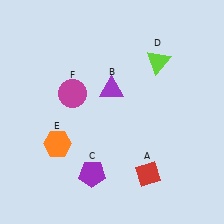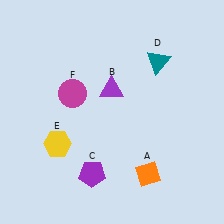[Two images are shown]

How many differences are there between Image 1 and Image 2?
There are 3 differences between the two images.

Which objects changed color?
A changed from red to orange. D changed from lime to teal. E changed from orange to yellow.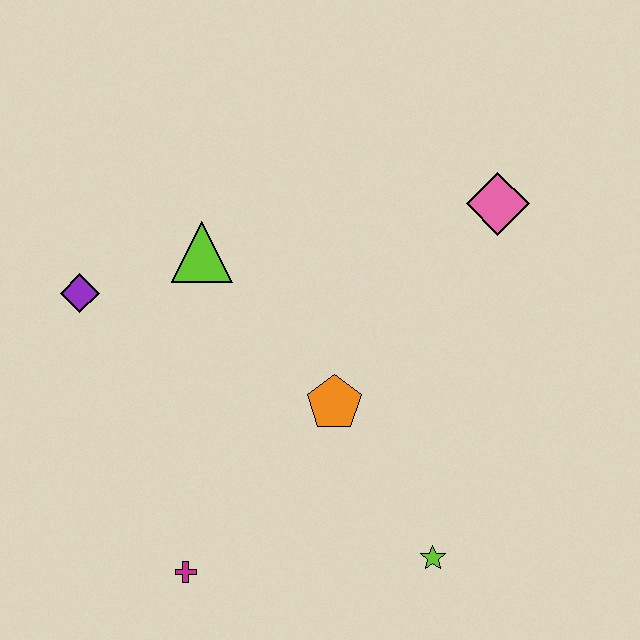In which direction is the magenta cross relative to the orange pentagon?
The magenta cross is below the orange pentagon.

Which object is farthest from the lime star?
The purple diamond is farthest from the lime star.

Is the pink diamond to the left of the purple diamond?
No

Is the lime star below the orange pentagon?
Yes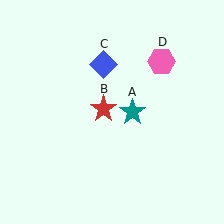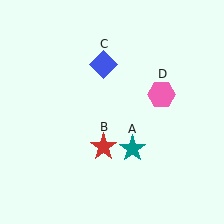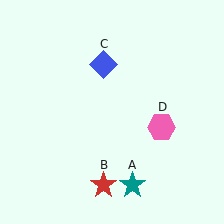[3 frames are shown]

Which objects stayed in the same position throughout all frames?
Blue diamond (object C) remained stationary.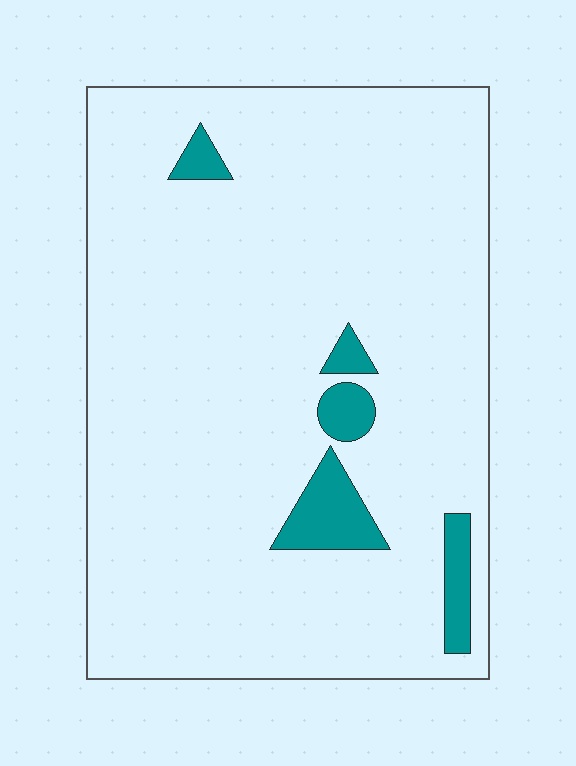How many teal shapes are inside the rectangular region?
5.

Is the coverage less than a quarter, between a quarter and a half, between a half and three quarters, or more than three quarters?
Less than a quarter.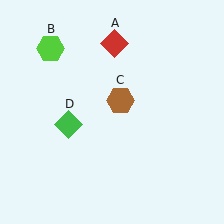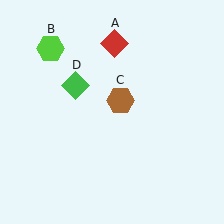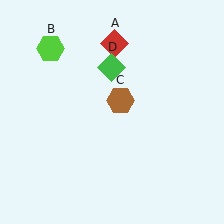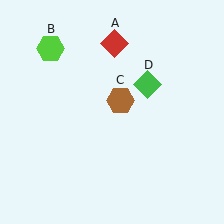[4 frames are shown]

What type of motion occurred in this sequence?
The green diamond (object D) rotated clockwise around the center of the scene.